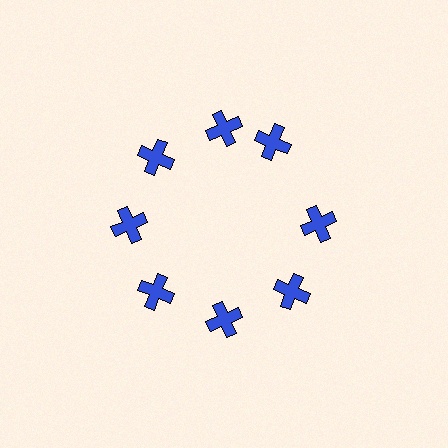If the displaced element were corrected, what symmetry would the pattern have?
It would have 8-fold rotational symmetry — the pattern would map onto itself every 45 degrees.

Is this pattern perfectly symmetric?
No. The 8 blue crosses are arranged in a ring, but one element near the 2 o'clock position is rotated out of alignment along the ring, breaking the 8-fold rotational symmetry.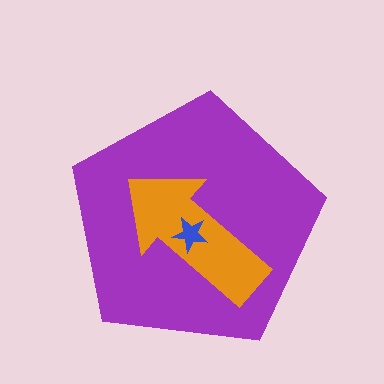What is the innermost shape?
The blue star.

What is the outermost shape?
The purple pentagon.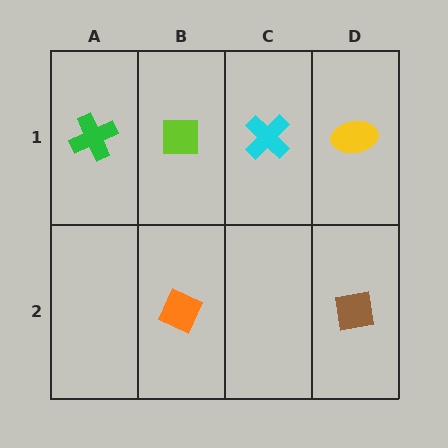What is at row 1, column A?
A green cross.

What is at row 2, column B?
An orange diamond.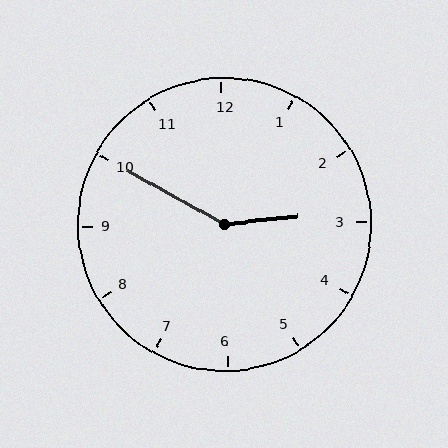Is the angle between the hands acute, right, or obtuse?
It is obtuse.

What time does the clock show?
2:50.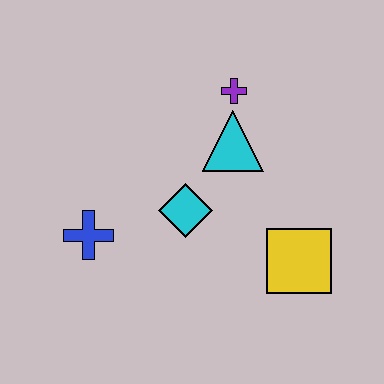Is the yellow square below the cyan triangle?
Yes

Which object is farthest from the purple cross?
The blue cross is farthest from the purple cross.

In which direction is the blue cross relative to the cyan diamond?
The blue cross is to the left of the cyan diamond.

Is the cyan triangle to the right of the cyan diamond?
Yes